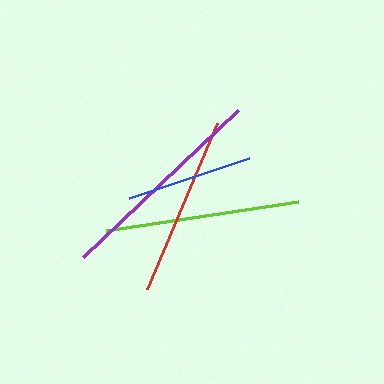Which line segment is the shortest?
The blue line is the shortest at approximately 126 pixels.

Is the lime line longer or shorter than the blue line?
The lime line is longer than the blue line.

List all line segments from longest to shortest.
From longest to shortest: purple, lime, red, blue.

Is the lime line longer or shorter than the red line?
The lime line is longer than the red line.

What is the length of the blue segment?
The blue segment is approximately 126 pixels long.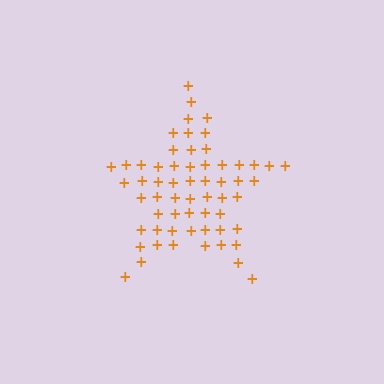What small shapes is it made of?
It is made of small plus signs.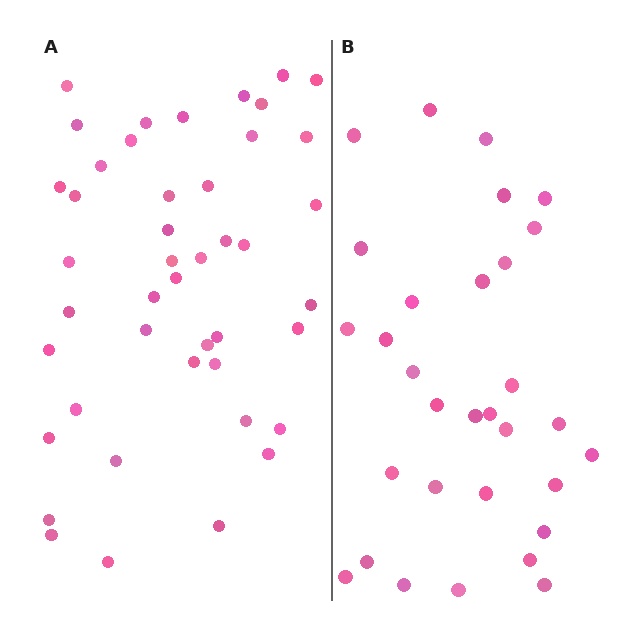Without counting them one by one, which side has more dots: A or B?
Region A (the left region) has more dots.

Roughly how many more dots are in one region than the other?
Region A has approximately 15 more dots than region B.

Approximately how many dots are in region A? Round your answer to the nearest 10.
About 40 dots. (The exact count is 44, which rounds to 40.)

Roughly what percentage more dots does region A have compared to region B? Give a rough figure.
About 40% more.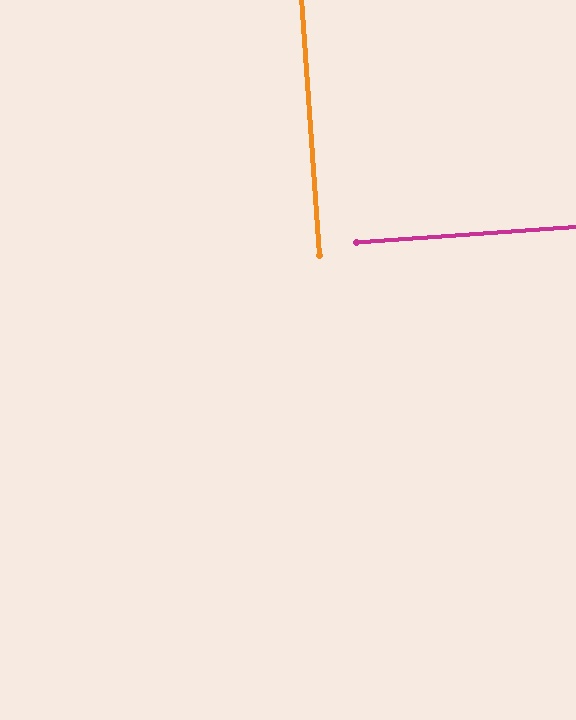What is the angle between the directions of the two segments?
Approximately 90 degrees.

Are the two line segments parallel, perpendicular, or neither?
Perpendicular — they meet at approximately 90°.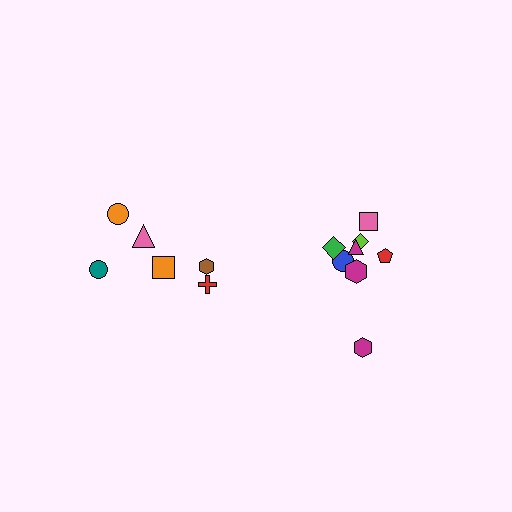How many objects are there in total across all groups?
There are 14 objects.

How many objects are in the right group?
There are 8 objects.